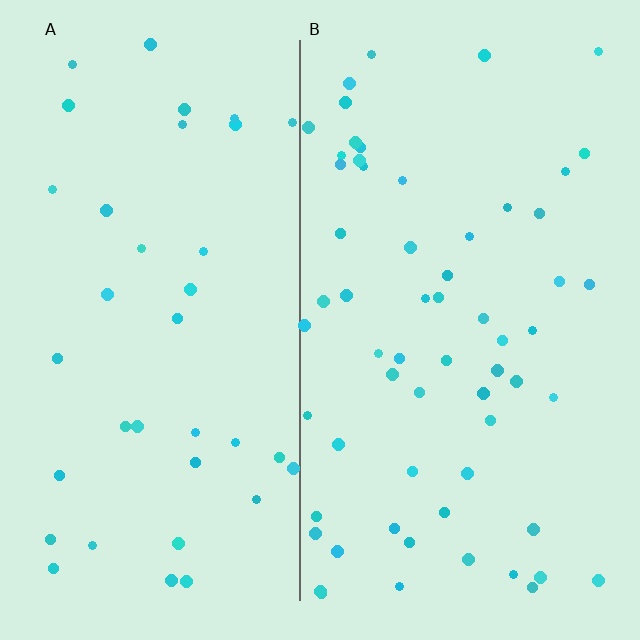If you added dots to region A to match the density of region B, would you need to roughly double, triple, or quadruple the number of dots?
Approximately double.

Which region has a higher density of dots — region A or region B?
B (the right).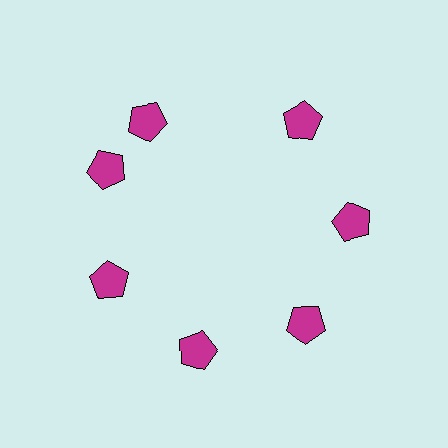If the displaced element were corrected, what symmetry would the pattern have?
It would have 7-fold rotational symmetry — the pattern would map onto itself every 51 degrees.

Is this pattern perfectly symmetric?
No. The 7 magenta pentagons are arranged in a ring, but one element near the 12 o'clock position is rotated out of alignment along the ring, breaking the 7-fold rotational symmetry.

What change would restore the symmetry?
The symmetry would be restored by rotating it back into even spacing with its neighbors so that all 7 pentagons sit at equal angles and equal distance from the center.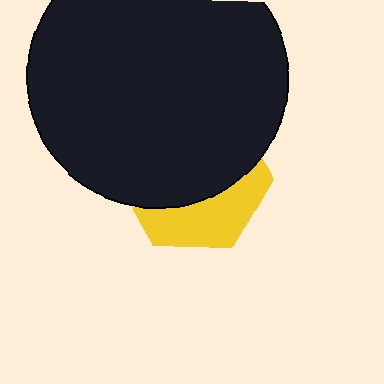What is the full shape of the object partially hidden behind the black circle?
The partially hidden object is a yellow hexagon.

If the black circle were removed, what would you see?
You would see the complete yellow hexagon.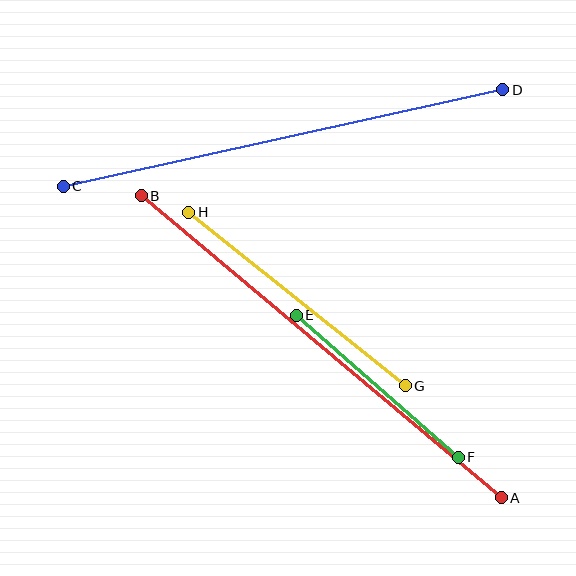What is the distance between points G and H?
The distance is approximately 278 pixels.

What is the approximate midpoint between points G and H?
The midpoint is at approximately (297, 299) pixels.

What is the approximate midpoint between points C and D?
The midpoint is at approximately (283, 138) pixels.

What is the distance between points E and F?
The distance is approximately 215 pixels.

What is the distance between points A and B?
The distance is approximately 470 pixels.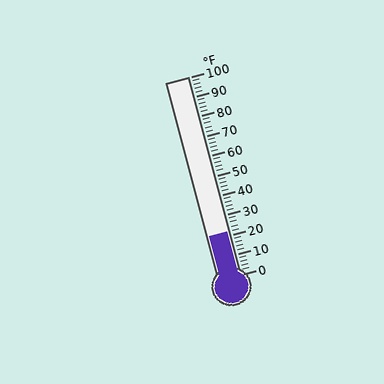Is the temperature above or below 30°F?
The temperature is below 30°F.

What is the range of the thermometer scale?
The thermometer scale ranges from 0°F to 100°F.